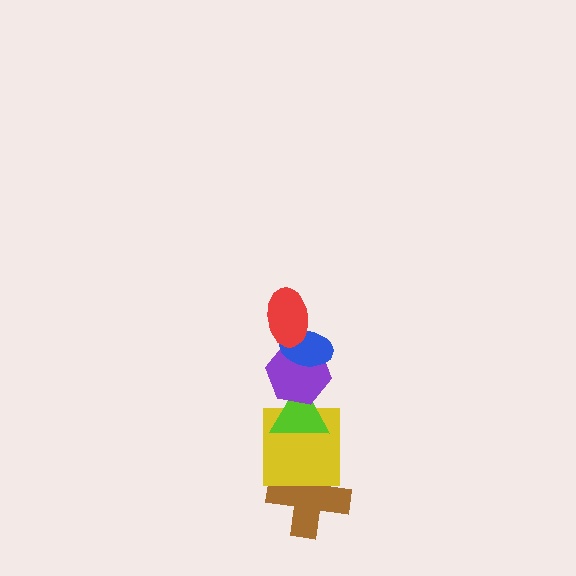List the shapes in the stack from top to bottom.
From top to bottom: the red ellipse, the blue ellipse, the purple hexagon, the lime triangle, the yellow square, the brown cross.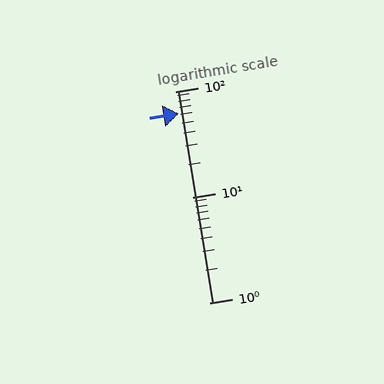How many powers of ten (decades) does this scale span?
The scale spans 2 decades, from 1 to 100.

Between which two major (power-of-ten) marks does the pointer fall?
The pointer is between 10 and 100.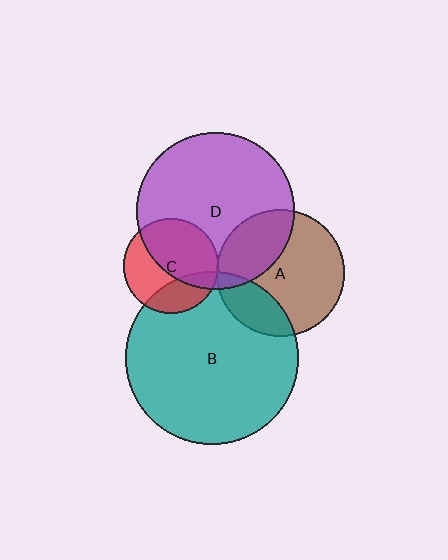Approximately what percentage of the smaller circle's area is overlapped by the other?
Approximately 30%.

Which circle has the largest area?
Circle B (teal).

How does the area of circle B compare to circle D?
Approximately 1.2 times.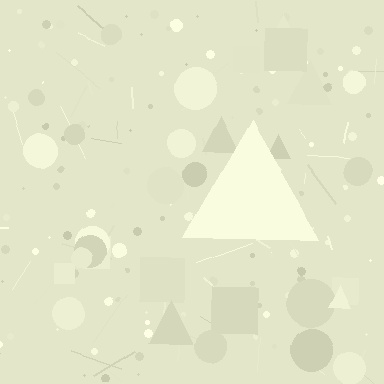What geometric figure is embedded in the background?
A triangle is embedded in the background.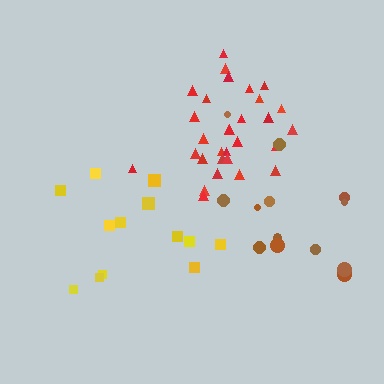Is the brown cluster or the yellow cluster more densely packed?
Yellow.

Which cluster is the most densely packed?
Red.